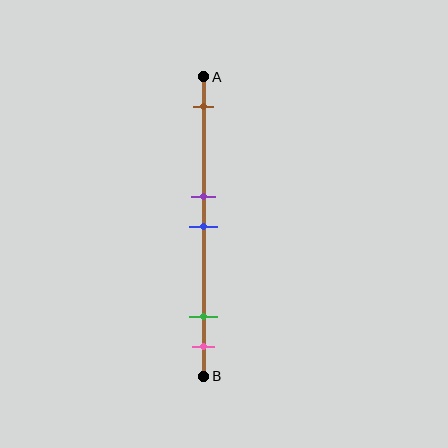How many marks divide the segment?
There are 5 marks dividing the segment.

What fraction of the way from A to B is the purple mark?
The purple mark is approximately 40% (0.4) of the way from A to B.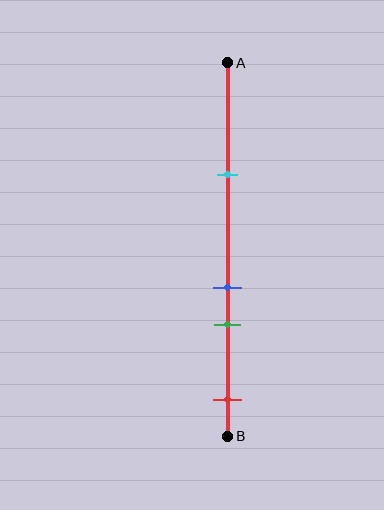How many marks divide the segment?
There are 4 marks dividing the segment.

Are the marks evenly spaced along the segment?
No, the marks are not evenly spaced.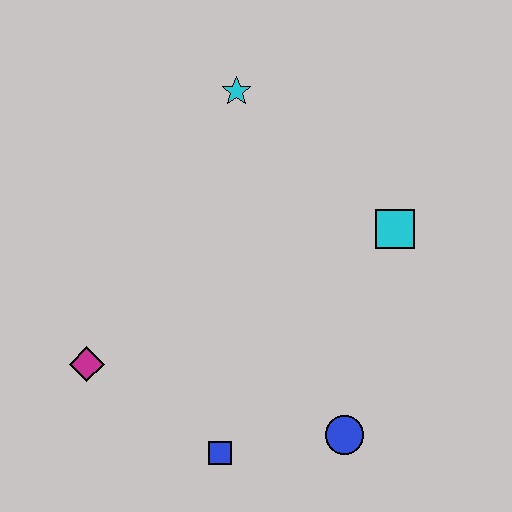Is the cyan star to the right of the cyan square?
No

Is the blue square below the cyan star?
Yes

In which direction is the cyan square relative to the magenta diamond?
The cyan square is to the right of the magenta diamond.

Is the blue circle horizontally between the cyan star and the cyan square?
Yes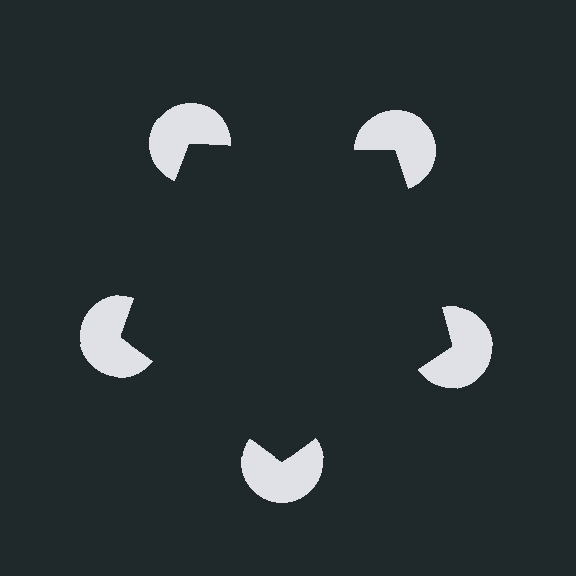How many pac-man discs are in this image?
There are 5 — one at each vertex of the illusory pentagon.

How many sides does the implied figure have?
5 sides.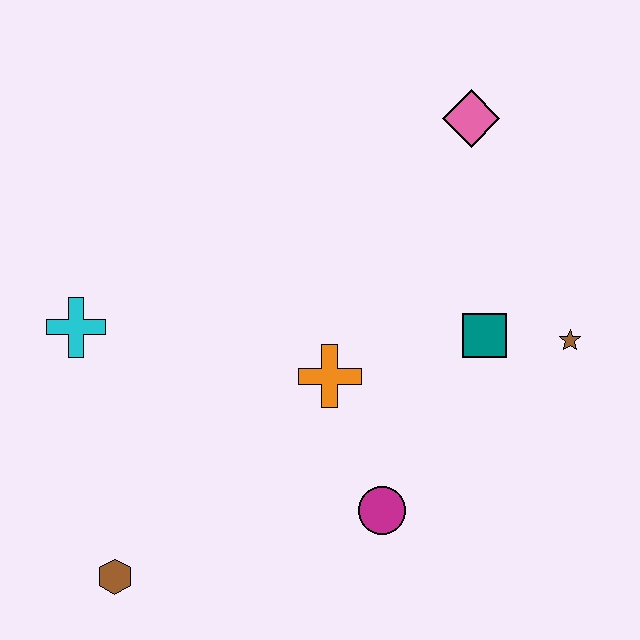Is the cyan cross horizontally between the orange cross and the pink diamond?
No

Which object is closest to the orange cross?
The magenta circle is closest to the orange cross.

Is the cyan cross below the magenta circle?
No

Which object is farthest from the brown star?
The brown hexagon is farthest from the brown star.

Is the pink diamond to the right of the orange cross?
Yes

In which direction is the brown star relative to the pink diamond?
The brown star is below the pink diamond.